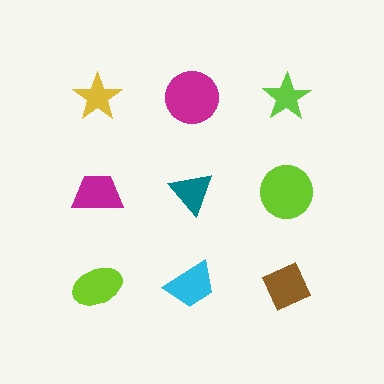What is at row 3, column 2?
A cyan trapezoid.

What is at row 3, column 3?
A brown diamond.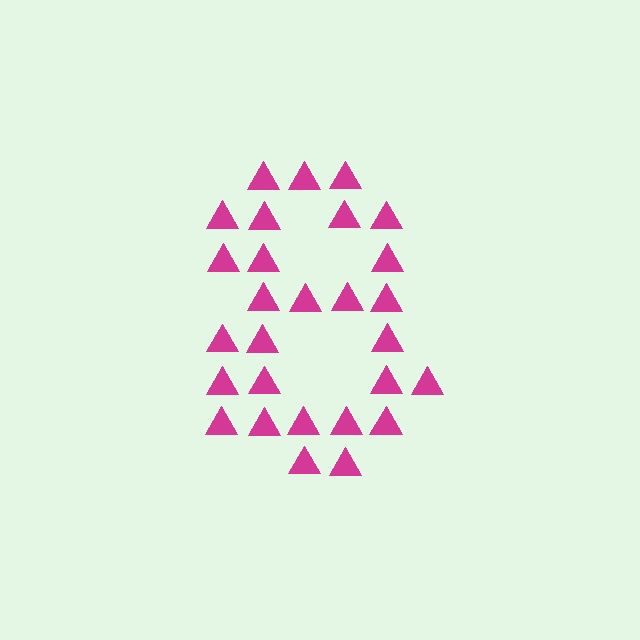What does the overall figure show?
The overall figure shows the digit 8.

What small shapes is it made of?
It is made of small triangles.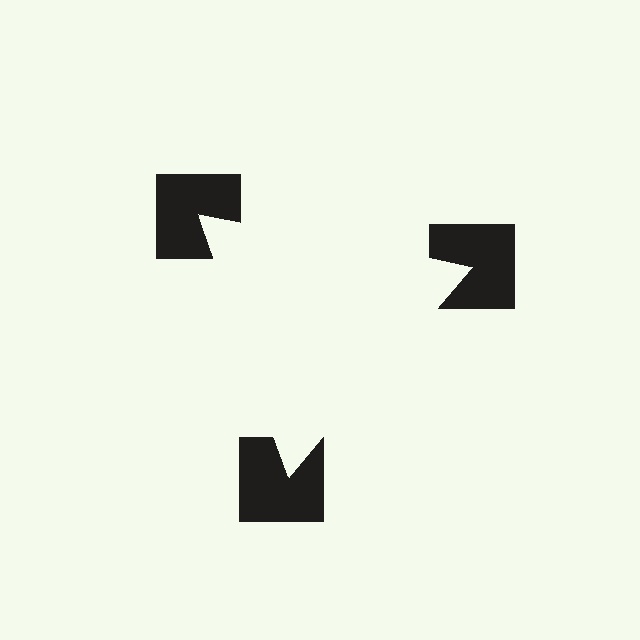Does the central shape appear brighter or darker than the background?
It typically appears slightly brighter than the background, even though no actual brightness change is drawn.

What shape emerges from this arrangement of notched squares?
An illusory triangle — its edges are inferred from the aligned wedge cuts in the notched squares, not physically drawn.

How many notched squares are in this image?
There are 3 — one at each vertex of the illusory triangle.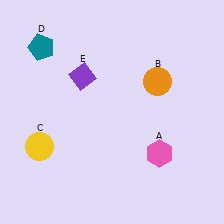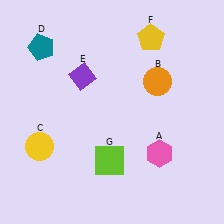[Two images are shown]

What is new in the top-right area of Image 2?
A yellow pentagon (F) was added in the top-right area of Image 2.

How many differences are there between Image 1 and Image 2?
There are 2 differences between the two images.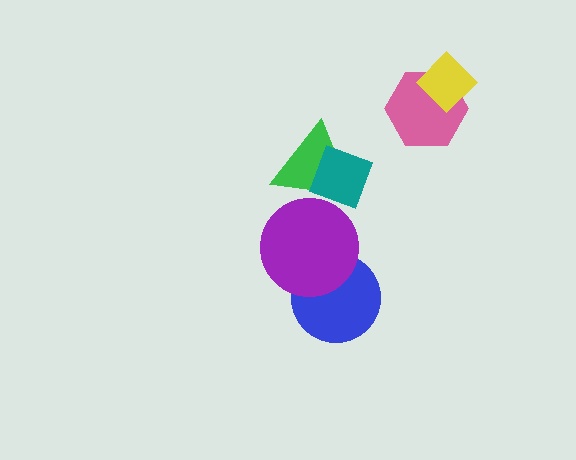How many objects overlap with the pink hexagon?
1 object overlaps with the pink hexagon.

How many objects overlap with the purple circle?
2 objects overlap with the purple circle.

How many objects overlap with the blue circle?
1 object overlaps with the blue circle.